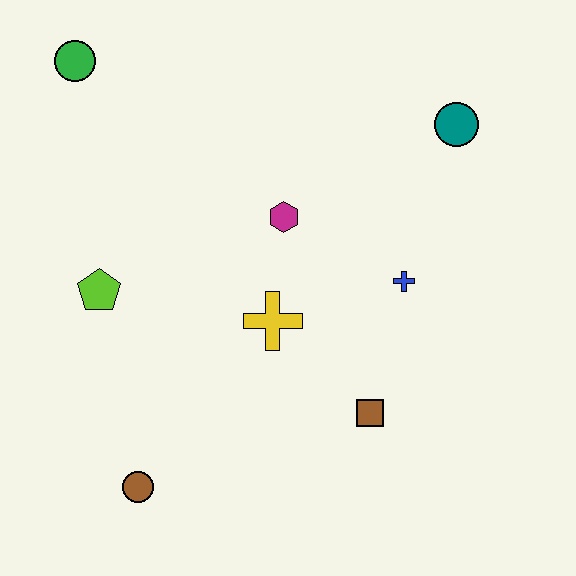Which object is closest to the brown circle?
The lime pentagon is closest to the brown circle.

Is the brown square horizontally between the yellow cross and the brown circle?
No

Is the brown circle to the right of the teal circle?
No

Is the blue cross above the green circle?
No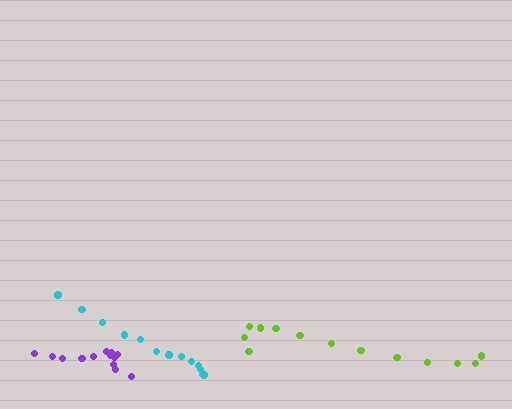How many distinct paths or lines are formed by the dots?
There are 3 distinct paths.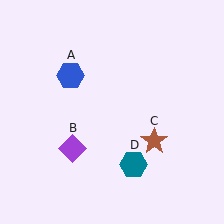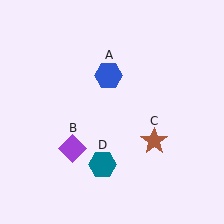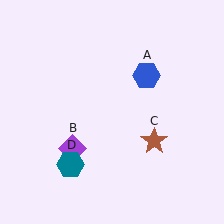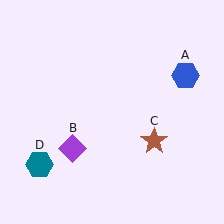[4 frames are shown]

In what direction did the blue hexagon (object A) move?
The blue hexagon (object A) moved right.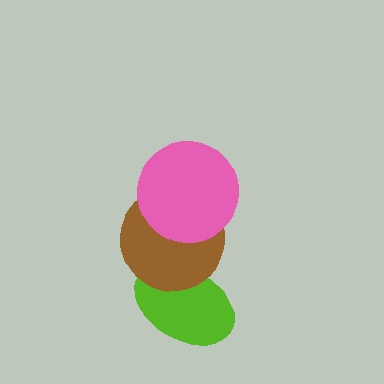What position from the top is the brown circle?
The brown circle is 2nd from the top.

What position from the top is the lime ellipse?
The lime ellipse is 3rd from the top.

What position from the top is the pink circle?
The pink circle is 1st from the top.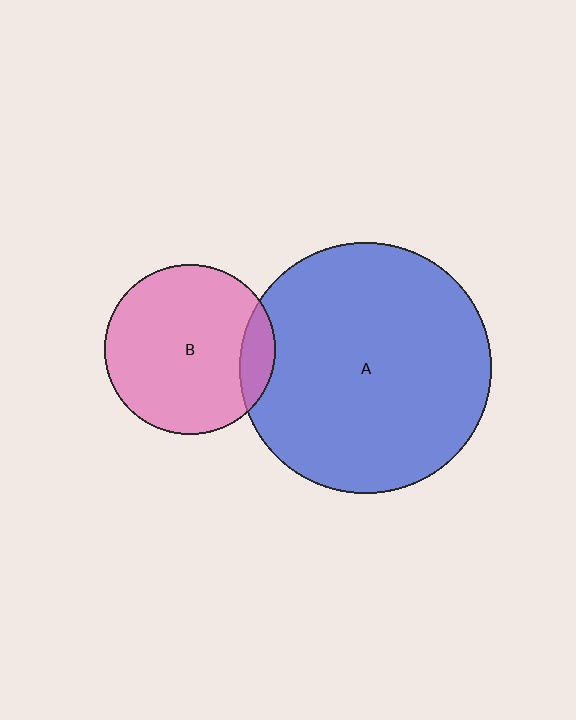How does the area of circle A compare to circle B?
Approximately 2.2 times.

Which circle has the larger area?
Circle A (blue).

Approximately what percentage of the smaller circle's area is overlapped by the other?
Approximately 10%.